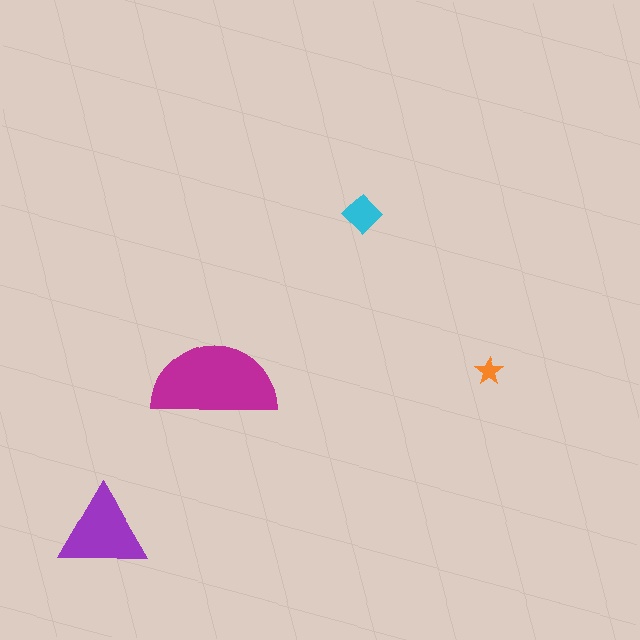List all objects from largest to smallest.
The magenta semicircle, the purple triangle, the cyan diamond, the orange star.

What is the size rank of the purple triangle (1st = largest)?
2nd.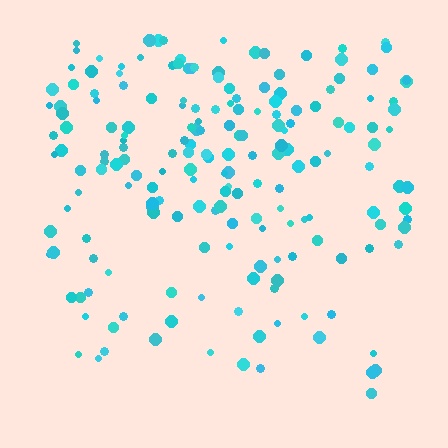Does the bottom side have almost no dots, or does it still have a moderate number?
Still a moderate number, just noticeably fewer than the top.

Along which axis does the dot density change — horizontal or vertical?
Vertical.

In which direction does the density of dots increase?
From bottom to top, with the top side densest.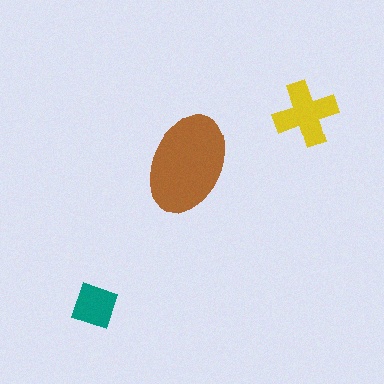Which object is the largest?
The brown ellipse.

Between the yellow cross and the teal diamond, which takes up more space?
The yellow cross.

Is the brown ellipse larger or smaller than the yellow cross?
Larger.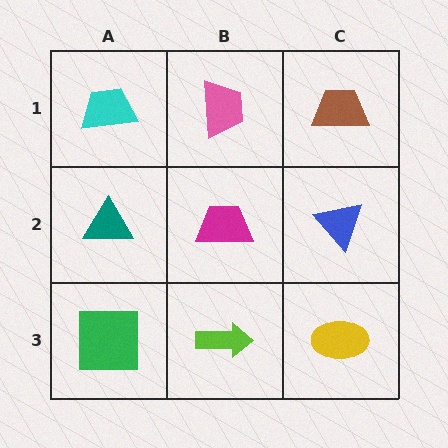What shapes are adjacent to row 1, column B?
A magenta trapezoid (row 2, column B), a cyan trapezoid (row 1, column A), a brown trapezoid (row 1, column C).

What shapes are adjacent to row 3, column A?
A teal triangle (row 2, column A), a lime arrow (row 3, column B).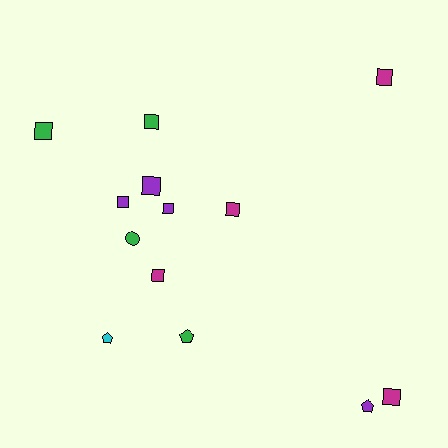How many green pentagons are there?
There is 1 green pentagon.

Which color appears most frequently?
Magenta, with 4 objects.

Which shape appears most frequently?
Square, with 9 objects.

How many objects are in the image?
There are 13 objects.